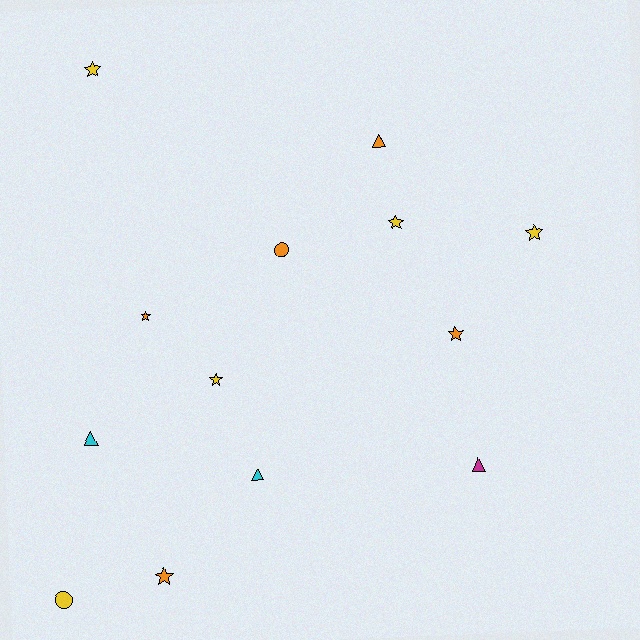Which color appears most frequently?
Orange, with 5 objects.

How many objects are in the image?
There are 13 objects.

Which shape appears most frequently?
Star, with 7 objects.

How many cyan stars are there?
There are no cyan stars.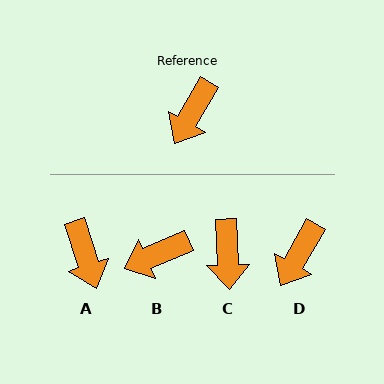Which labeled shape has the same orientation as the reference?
D.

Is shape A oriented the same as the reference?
No, it is off by about 48 degrees.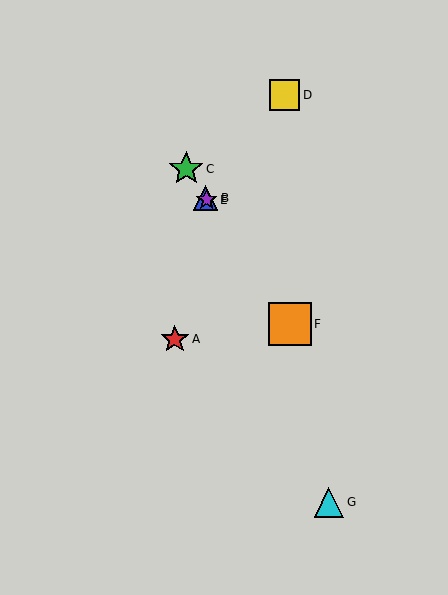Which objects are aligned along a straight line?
Objects B, C, E, F are aligned along a straight line.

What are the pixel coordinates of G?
Object G is at (329, 502).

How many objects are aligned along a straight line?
4 objects (B, C, E, F) are aligned along a straight line.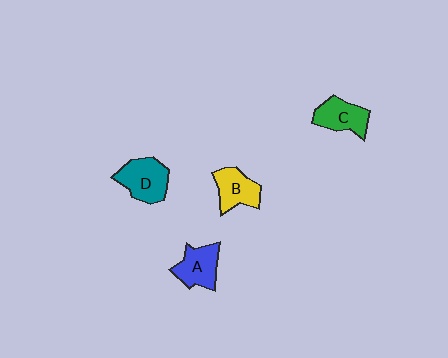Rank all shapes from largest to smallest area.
From largest to smallest: D (teal), A (blue), C (green), B (yellow).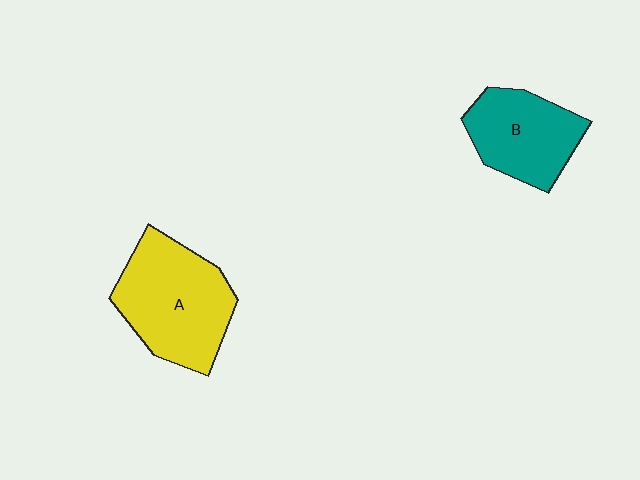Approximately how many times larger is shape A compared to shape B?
Approximately 1.4 times.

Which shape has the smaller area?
Shape B (teal).